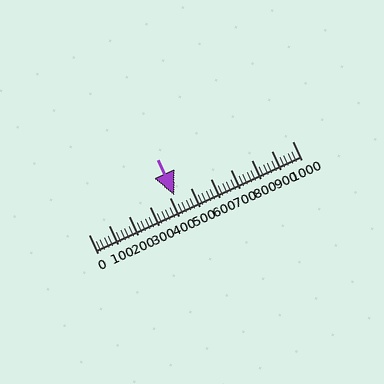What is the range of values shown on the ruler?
The ruler shows values from 0 to 1000.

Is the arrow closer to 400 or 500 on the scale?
The arrow is closer to 400.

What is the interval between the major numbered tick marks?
The major tick marks are spaced 100 units apart.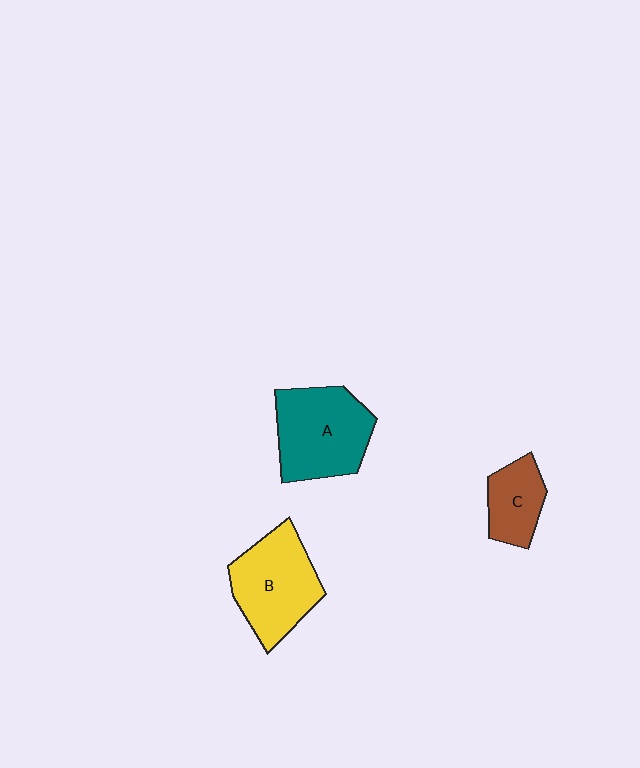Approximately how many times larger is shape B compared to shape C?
Approximately 1.8 times.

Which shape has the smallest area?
Shape C (brown).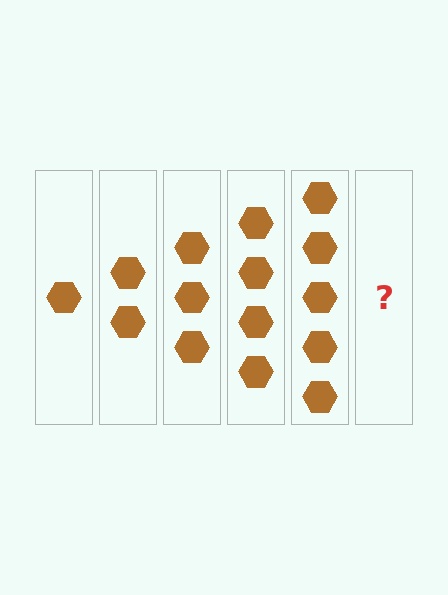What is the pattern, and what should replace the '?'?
The pattern is that each step adds one more hexagon. The '?' should be 6 hexagons.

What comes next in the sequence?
The next element should be 6 hexagons.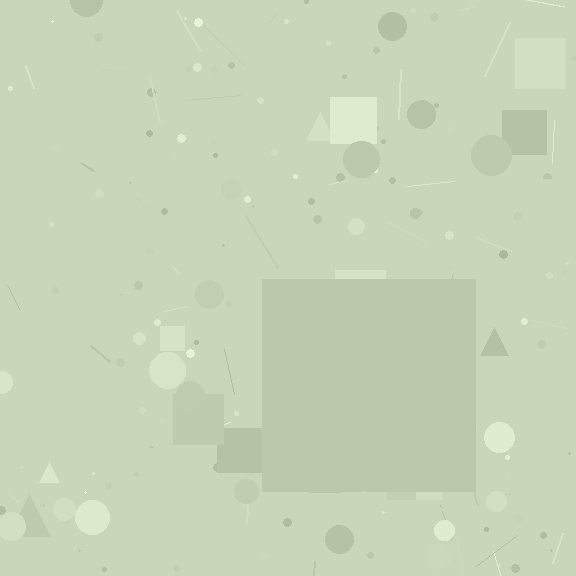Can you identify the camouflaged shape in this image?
The camouflaged shape is a square.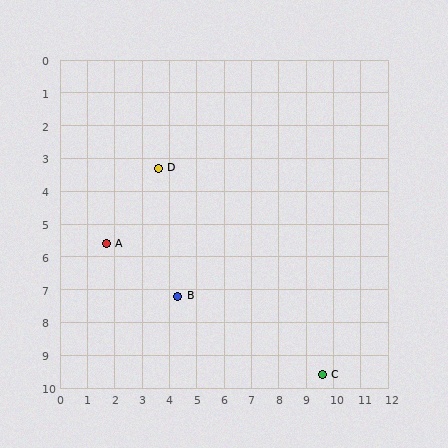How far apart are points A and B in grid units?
Points A and B are about 3.1 grid units apart.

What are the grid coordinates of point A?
Point A is at approximately (1.7, 5.6).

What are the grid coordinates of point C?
Point C is at approximately (9.6, 9.6).